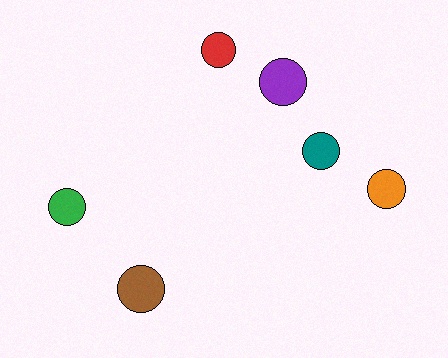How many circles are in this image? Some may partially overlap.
There are 6 circles.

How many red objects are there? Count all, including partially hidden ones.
There is 1 red object.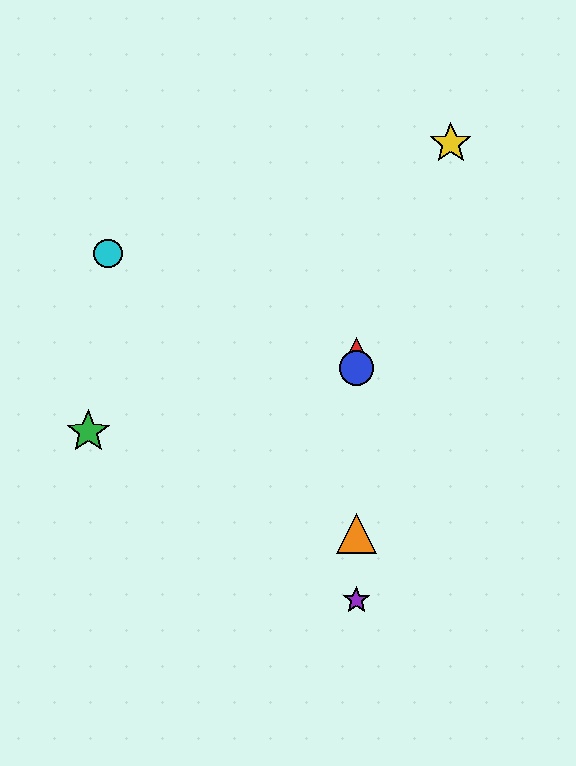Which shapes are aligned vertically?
The red triangle, the blue circle, the purple star, the orange triangle are aligned vertically.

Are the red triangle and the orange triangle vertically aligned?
Yes, both are at x≈356.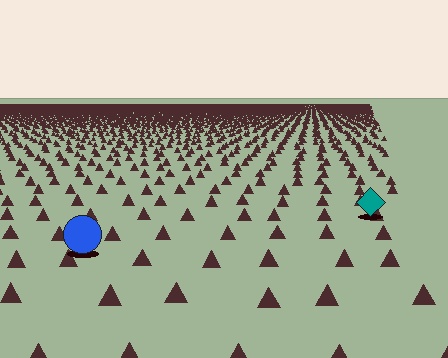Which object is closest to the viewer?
The blue circle is closest. The texture marks near it are larger and more spread out.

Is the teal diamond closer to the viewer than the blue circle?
No. The blue circle is closer — you can tell from the texture gradient: the ground texture is coarser near it.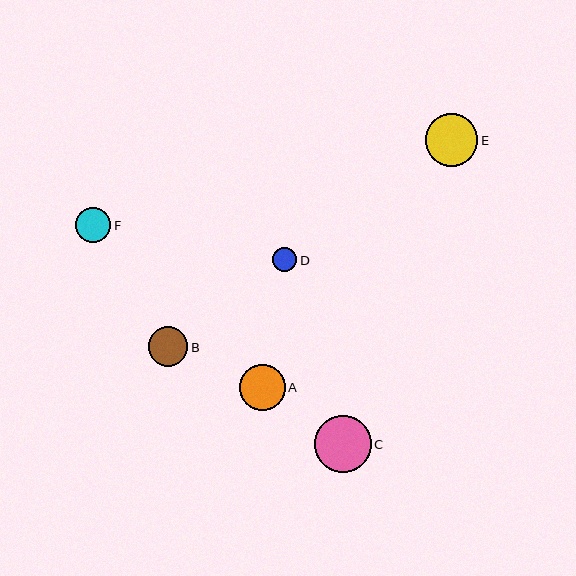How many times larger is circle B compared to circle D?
Circle B is approximately 1.6 times the size of circle D.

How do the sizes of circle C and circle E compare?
Circle C and circle E are approximately the same size.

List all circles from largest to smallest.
From largest to smallest: C, E, A, B, F, D.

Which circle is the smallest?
Circle D is the smallest with a size of approximately 25 pixels.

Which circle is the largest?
Circle C is the largest with a size of approximately 56 pixels.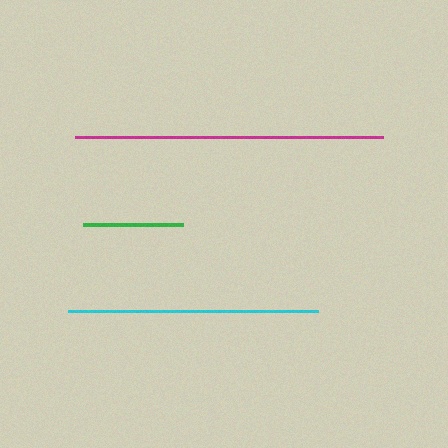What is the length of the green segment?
The green segment is approximately 100 pixels long.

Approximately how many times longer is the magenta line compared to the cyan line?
The magenta line is approximately 1.2 times the length of the cyan line.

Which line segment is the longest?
The magenta line is the longest at approximately 307 pixels.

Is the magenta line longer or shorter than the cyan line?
The magenta line is longer than the cyan line.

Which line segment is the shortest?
The green line is the shortest at approximately 100 pixels.